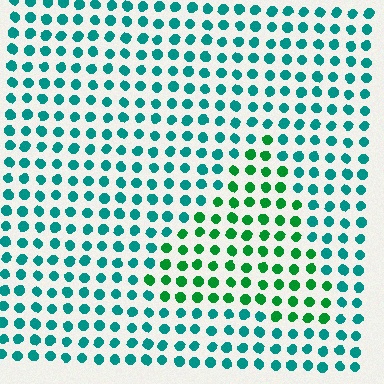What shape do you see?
I see a triangle.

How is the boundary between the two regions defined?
The boundary is defined purely by a slight shift in hue (about 38 degrees). Spacing, size, and orientation are identical on both sides.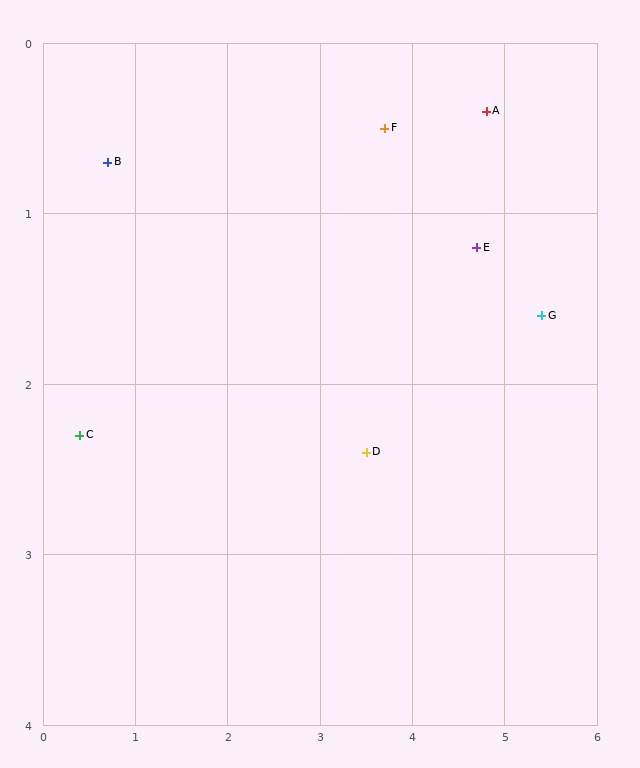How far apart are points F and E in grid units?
Points F and E are about 1.2 grid units apart.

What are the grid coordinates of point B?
Point B is at approximately (0.7, 0.7).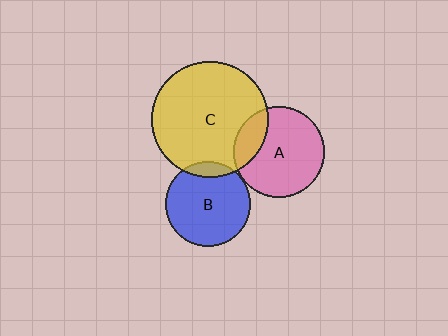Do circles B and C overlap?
Yes.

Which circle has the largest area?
Circle C (yellow).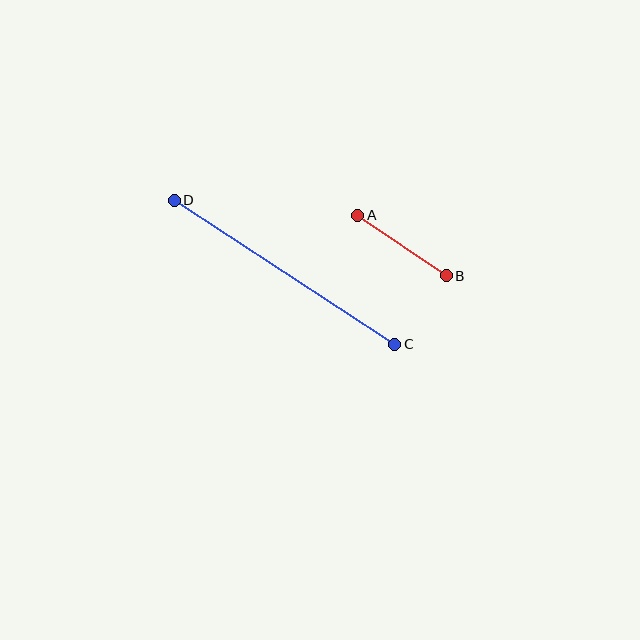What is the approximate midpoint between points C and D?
The midpoint is at approximately (284, 272) pixels.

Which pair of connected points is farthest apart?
Points C and D are farthest apart.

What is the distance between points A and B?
The distance is approximately 107 pixels.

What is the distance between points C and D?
The distance is approximately 263 pixels.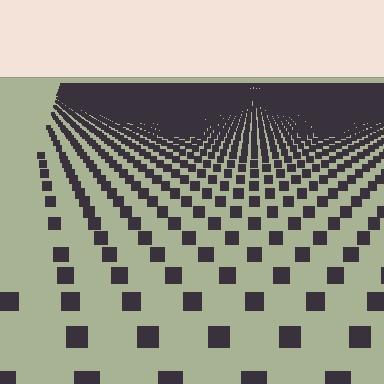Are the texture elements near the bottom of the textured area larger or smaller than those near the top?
Larger. Near the bottom, elements are closer to the viewer and appear at a bigger on-screen size.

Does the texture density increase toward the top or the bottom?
Density increases toward the top.